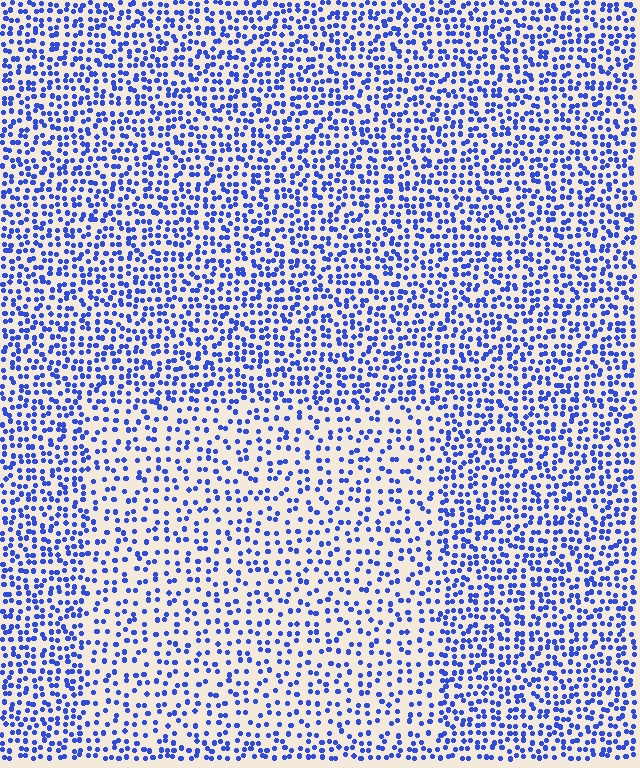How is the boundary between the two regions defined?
The boundary is defined by a change in element density (approximately 1.7x ratio). All elements are the same color, size, and shape.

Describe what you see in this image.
The image contains small blue elements arranged at two different densities. A rectangle-shaped region is visible where the elements are less densely packed than the surrounding area.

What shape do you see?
I see a rectangle.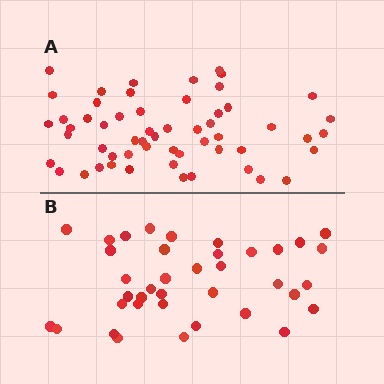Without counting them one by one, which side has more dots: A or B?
Region A (the top region) has more dots.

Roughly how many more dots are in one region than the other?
Region A has approximately 20 more dots than region B.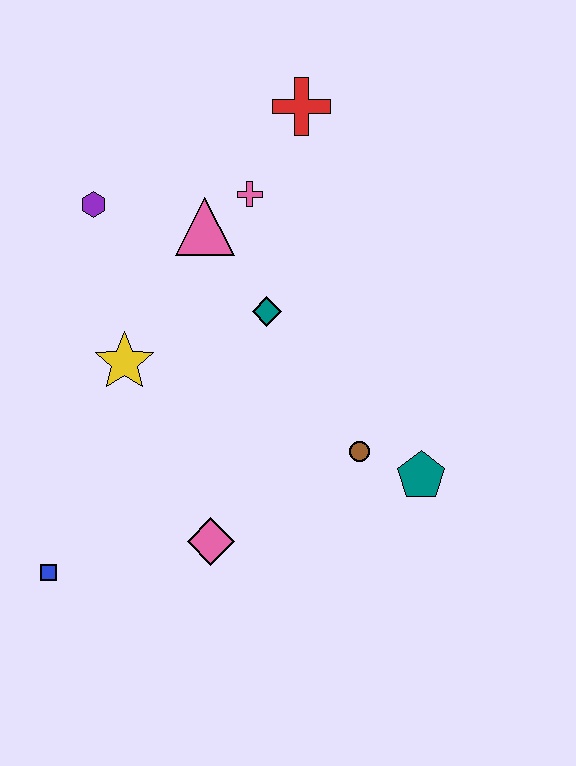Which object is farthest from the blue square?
The red cross is farthest from the blue square.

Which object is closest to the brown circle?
The teal pentagon is closest to the brown circle.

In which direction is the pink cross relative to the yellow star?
The pink cross is above the yellow star.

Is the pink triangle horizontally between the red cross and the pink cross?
No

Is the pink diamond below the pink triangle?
Yes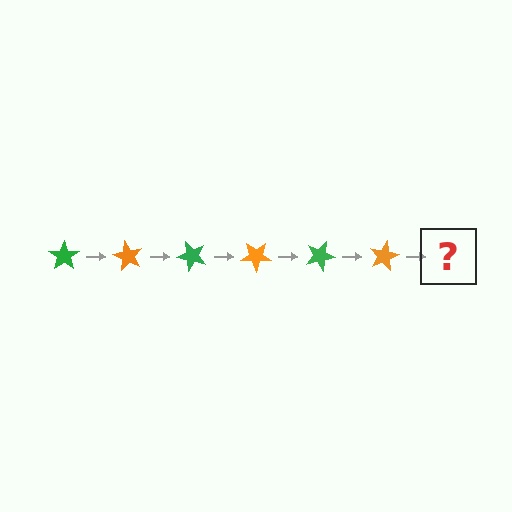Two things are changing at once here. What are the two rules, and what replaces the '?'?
The two rules are that it rotates 60 degrees each step and the color cycles through green and orange. The '?' should be a green star, rotated 360 degrees from the start.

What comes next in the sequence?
The next element should be a green star, rotated 360 degrees from the start.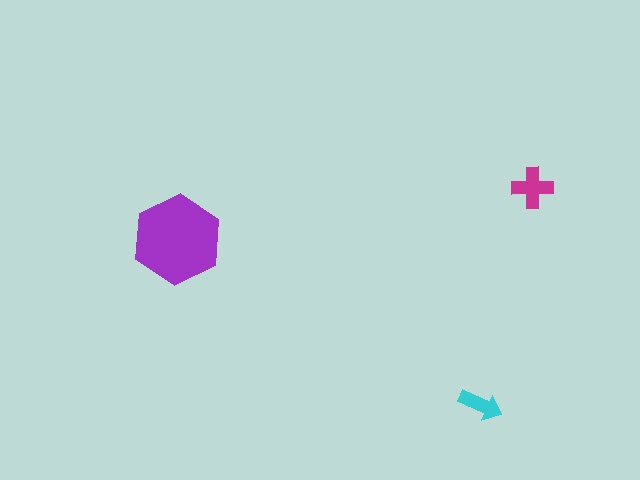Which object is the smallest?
The cyan arrow.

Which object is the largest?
The purple hexagon.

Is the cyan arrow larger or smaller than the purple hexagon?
Smaller.